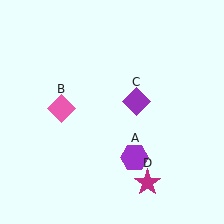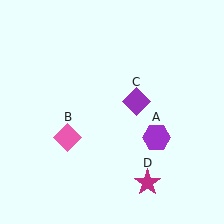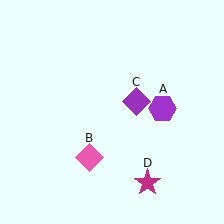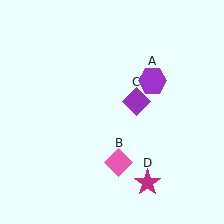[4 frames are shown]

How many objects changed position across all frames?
2 objects changed position: purple hexagon (object A), pink diamond (object B).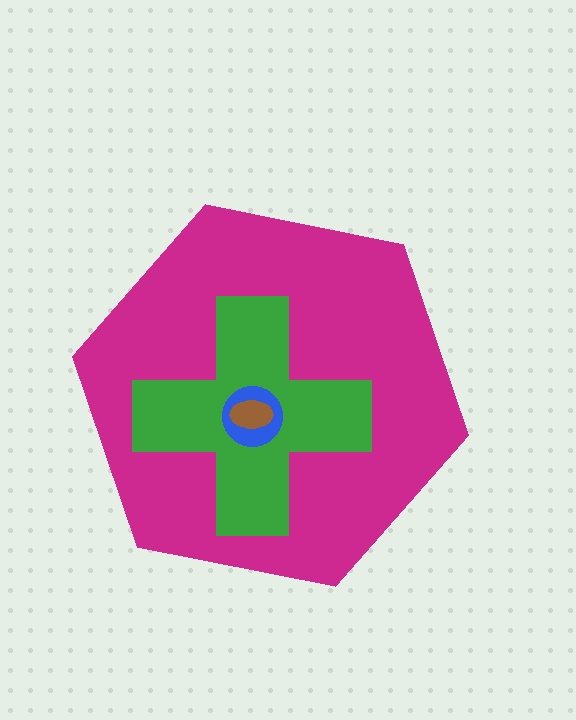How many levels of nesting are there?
4.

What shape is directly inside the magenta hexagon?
The green cross.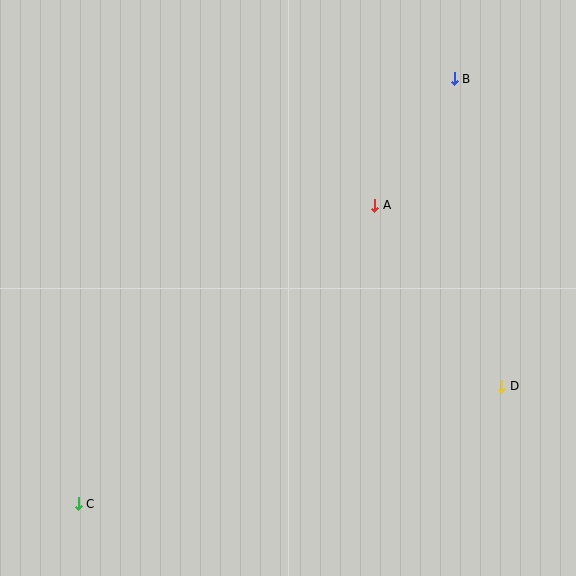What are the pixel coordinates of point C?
Point C is at (78, 504).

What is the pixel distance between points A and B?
The distance between A and B is 150 pixels.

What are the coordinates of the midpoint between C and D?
The midpoint between C and D is at (290, 445).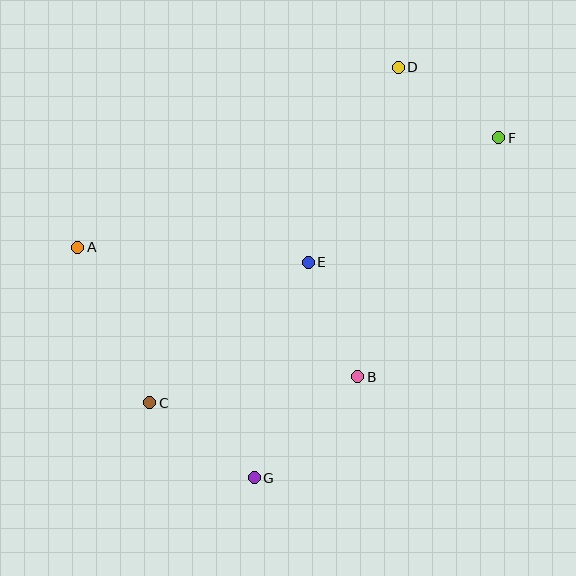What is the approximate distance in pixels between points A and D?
The distance between A and D is approximately 368 pixels.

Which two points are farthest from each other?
Points C and F are farthest from each other.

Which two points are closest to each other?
Points D and F are closest to each other.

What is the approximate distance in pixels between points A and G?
The distance between A and G is approximately 290 pixels.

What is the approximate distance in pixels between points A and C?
The distance between A and C is approximately 171 pixels.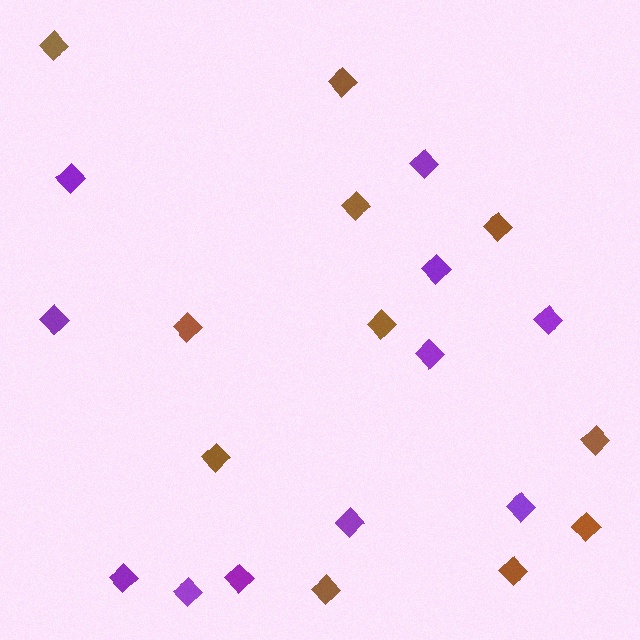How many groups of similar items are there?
There are 2 groups: one group of purple diamonds (11) and one group of brown diamonds (11).